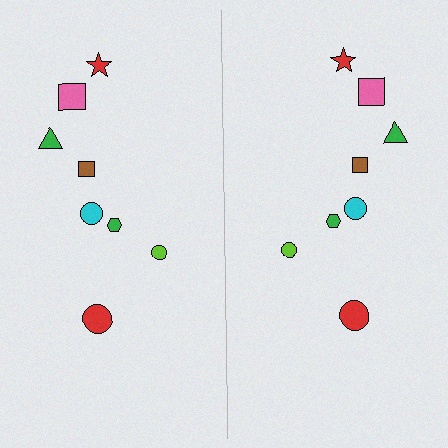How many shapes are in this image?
There are 16 shapes in this image.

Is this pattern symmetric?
Yes, this pattern has bilateral (reflection) symmetry.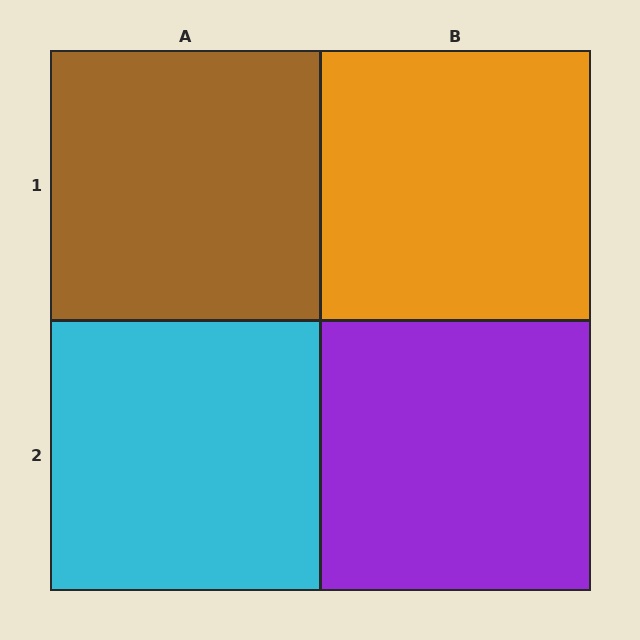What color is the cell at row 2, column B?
Purple.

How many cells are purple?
1 cell is purple.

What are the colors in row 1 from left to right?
Brown, orange.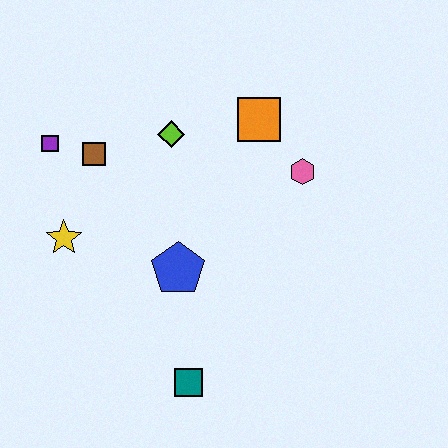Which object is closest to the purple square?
The brown square is closest to the purple square.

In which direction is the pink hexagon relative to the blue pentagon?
The pink hexagon is to the right of the blue pentagon.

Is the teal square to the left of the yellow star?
No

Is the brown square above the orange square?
No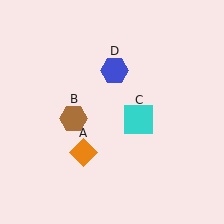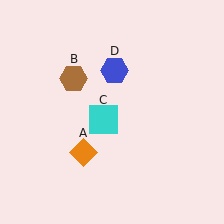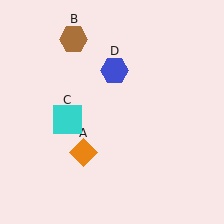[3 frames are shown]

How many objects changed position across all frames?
2 objects changed position: brown hexagon (object B), cyan square (object C).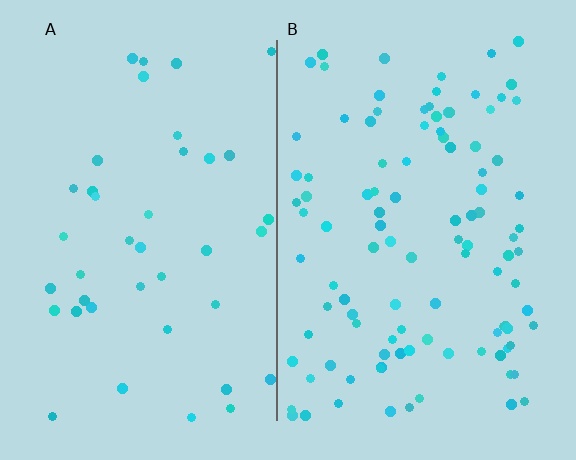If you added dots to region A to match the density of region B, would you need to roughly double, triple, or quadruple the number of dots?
Approximately triple.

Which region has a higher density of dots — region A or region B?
B (the right).